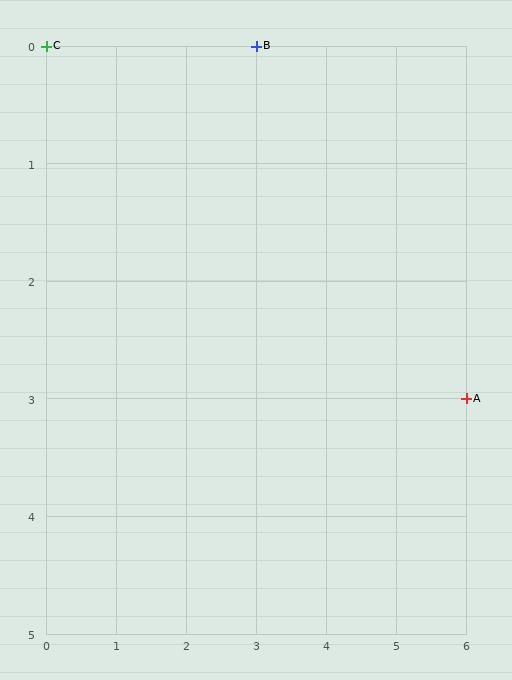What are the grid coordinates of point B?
Point B is at grid coordinates (3, 0).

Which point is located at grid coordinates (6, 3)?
Point A is at (6, 3).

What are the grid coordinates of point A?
Point A is at grid coordinates (6, 3).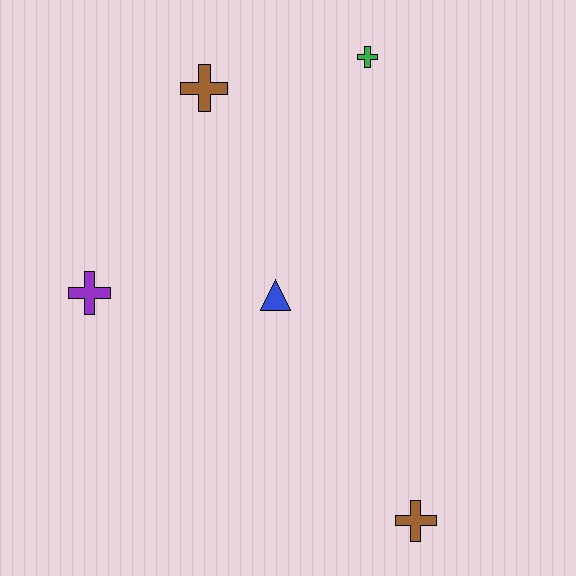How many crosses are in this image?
There are 4 crosses.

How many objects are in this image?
There are 5 objects.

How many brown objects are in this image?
There are 2 brown objects.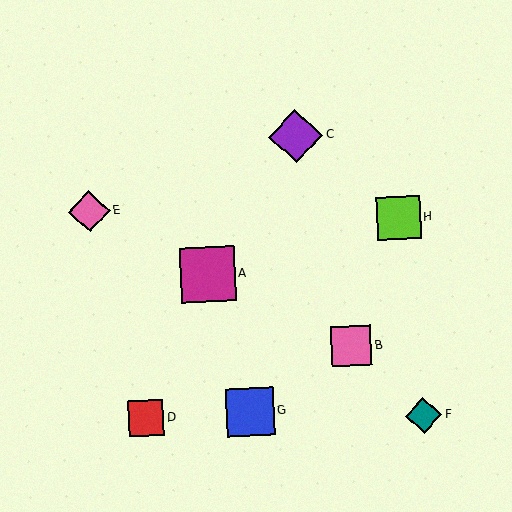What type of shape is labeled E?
Shape E is a pink diamond.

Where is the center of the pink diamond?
The center of the pink diamond is at (89, 211).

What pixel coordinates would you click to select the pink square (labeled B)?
Click at (351, 346) to select the pink square B.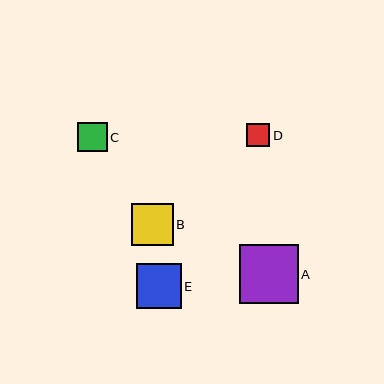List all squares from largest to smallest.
From largest to smallest: A, E, B, C, D.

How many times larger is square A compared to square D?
Square A is approximately 2.5 times the size of square D.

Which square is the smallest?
Square D is the smallest with a size of approximately 23 pixels.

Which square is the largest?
Square A is the largest with a size of approximately 59 pixels.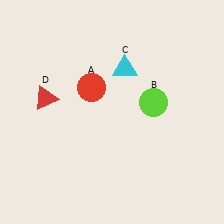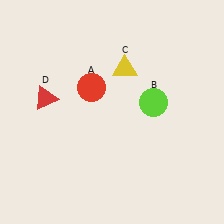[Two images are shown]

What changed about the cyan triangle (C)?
In Image 1, C is cyan. In Image 2, it changed to yellow.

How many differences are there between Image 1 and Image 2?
There is 1 difference between the two images.